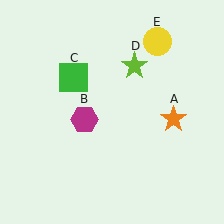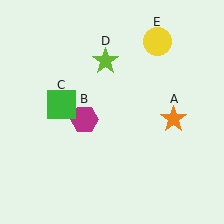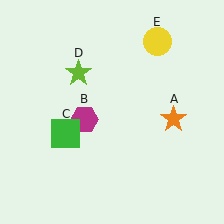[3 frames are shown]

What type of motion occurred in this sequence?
The green square (object C), lime star (object D) rotated counterclockwise around the center of the scene.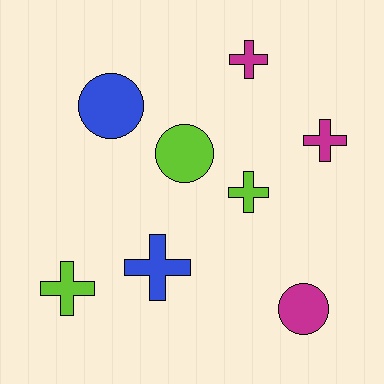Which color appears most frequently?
Lime, with 3 objects.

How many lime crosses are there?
There are 2 lime crosses.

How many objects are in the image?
There are 8 objects.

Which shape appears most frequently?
Cross, with 5 objects.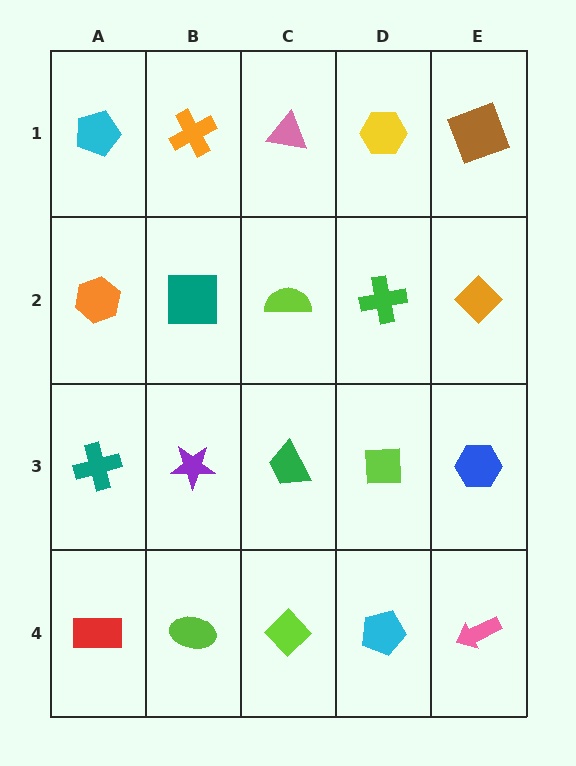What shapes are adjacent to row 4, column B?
A purple star (row 3, column B), a red rectangle (row 4, column A), a lime diamond (row 4, column C).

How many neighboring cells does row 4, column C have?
3.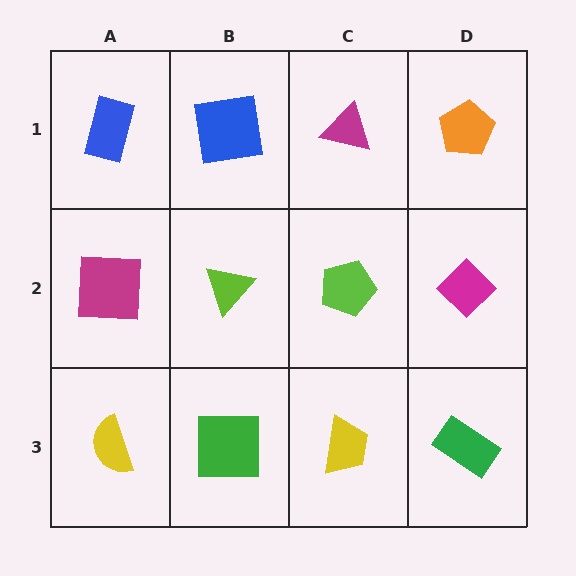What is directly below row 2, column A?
A yellow semicircle.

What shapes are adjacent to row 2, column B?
A blue square (row 1, column B), a green square (row 3, column B), a magenta square (row 2, column A), a lime pentagon (row 2, column C).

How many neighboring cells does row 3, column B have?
3.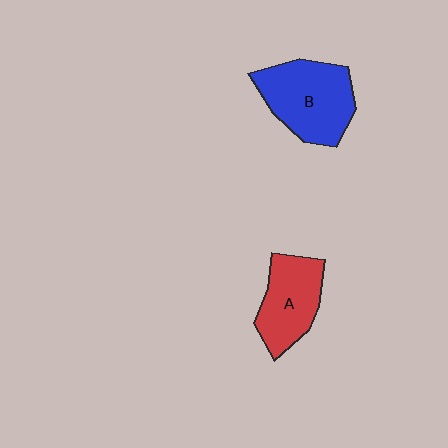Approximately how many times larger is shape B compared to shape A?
Approximately 1.3 times.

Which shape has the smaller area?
Shape A (red).